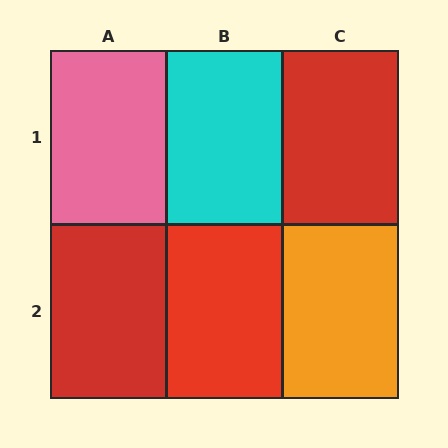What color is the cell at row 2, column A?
Red.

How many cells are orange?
1 cell is orange.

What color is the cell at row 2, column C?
Orange.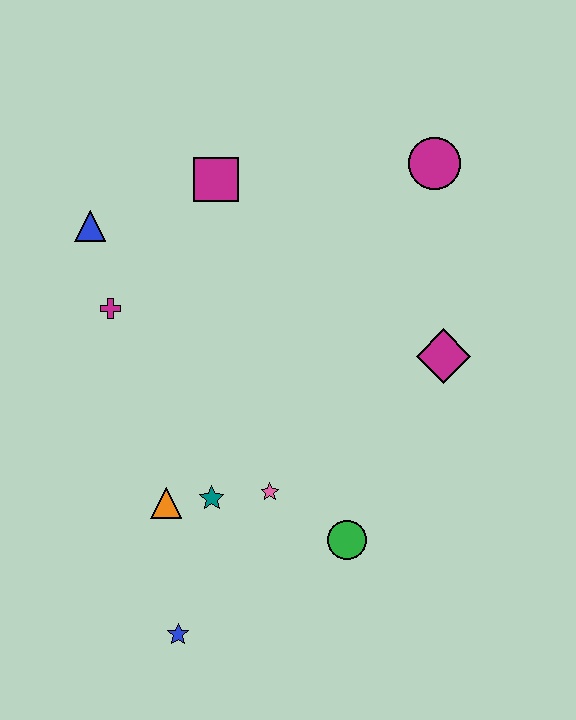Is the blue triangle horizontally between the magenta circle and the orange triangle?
No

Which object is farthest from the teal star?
The magenta circle is farthest from the teal star.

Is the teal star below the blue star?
No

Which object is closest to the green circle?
The pink star is closest to the green circle.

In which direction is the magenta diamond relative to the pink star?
The magenta diamond is to the right of the pink star.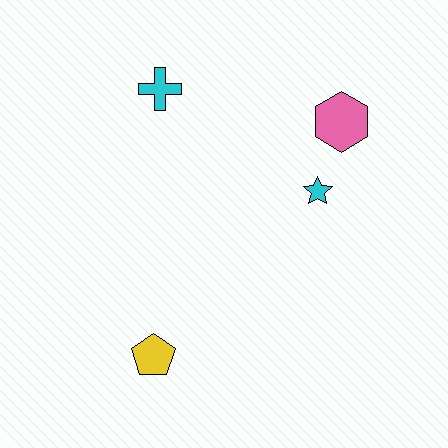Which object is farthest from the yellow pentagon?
The pink hexagon is farthest from the yellow pentagon.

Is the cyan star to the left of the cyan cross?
No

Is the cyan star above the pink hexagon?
No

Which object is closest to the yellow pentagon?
The cyan star is closest to the yellow pentagon.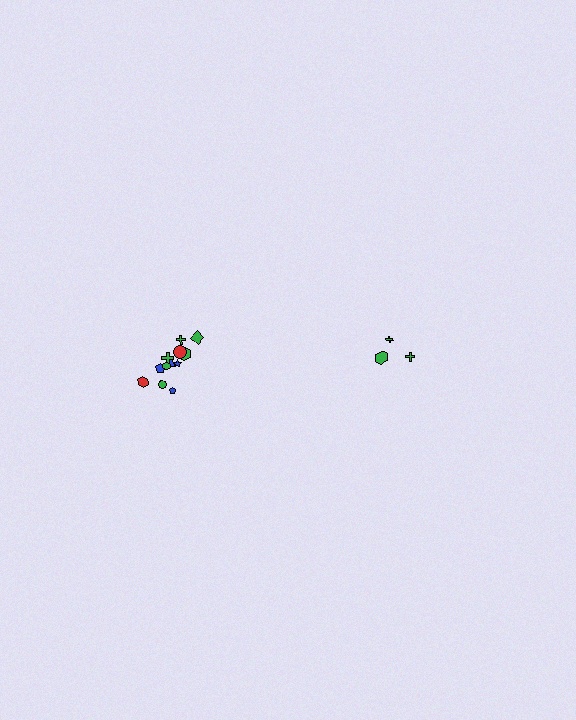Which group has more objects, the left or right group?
The left group.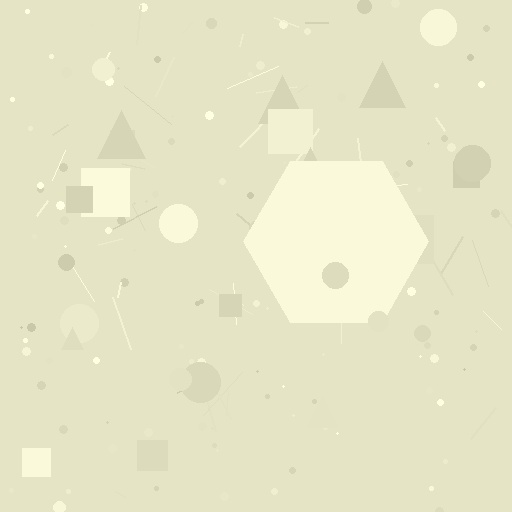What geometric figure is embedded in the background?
A hexagon is embedded in the background.